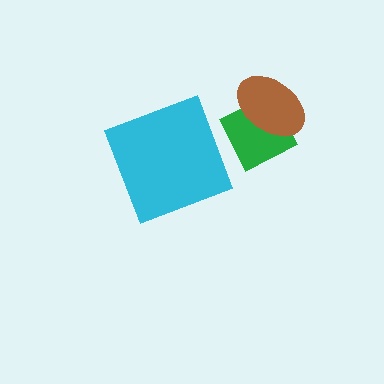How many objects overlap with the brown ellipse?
1 object overlaps with the brown ellipse.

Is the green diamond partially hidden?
Yes, it is partially covered by another shape.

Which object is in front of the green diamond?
The brown ellipse is in front of the green diamond.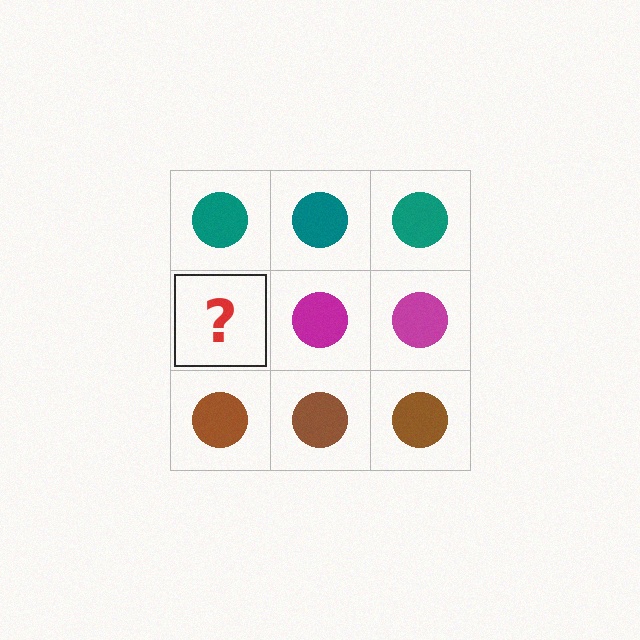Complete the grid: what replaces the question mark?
The question mark should be replaced with a magenta circle.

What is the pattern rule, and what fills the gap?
The rule is that each row has a consistent color. The gap should be filled with a magenta circle.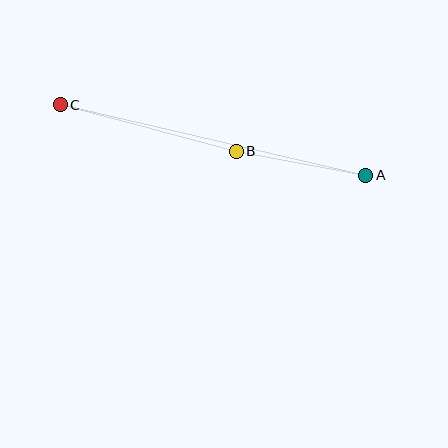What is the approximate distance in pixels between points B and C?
The distance between B and C is approximately 182 pixels.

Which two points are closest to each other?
Points A and B are closest to each other.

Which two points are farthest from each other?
Points A and C are farthest from each other.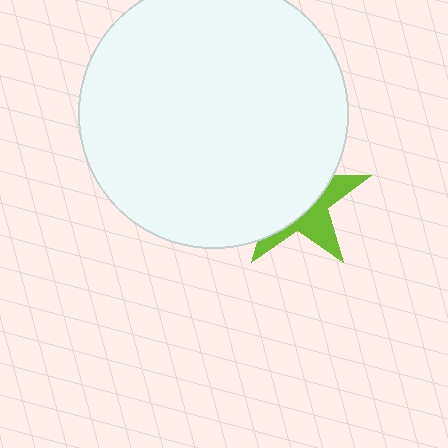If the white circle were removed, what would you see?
You would see the complete lime star.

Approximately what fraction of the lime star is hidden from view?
Roughly 62% of the lime star is hidden behind the white circle.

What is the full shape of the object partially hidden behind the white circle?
The partially hidden object is a lime star.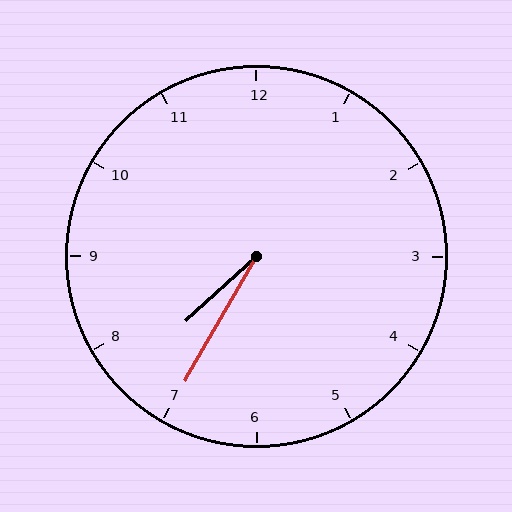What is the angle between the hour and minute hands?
Approximately 18 degrees.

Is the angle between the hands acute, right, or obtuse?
It is acute.